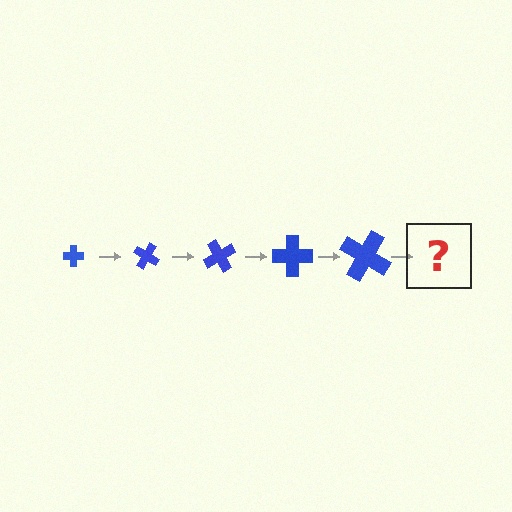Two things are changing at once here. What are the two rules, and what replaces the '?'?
The two rules are that the cross grows larger each step and it rotates 30 degrees each step. The '?' should be a cross, larger than the previous one and rotated 150 degrees from the start.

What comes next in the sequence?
The next element should be a cross, larger than the previous one and rotated 150 degrees from the start.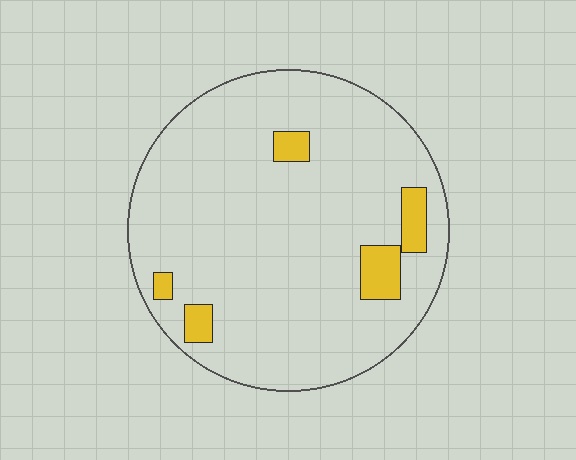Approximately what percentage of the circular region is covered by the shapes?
Approximately 10%.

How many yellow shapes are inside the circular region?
5.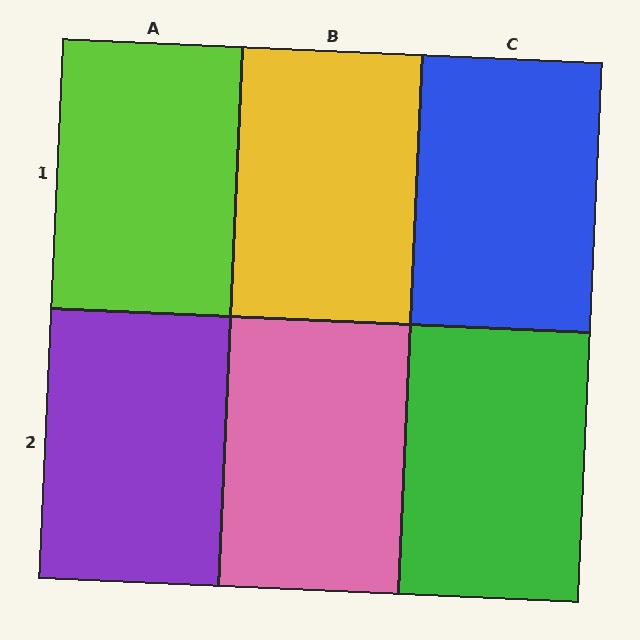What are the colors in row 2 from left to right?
Purple, pink, green.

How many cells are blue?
1 cell is blue.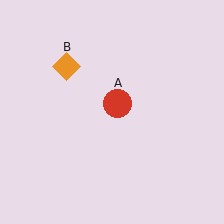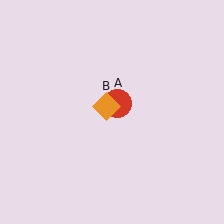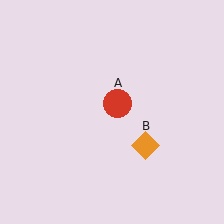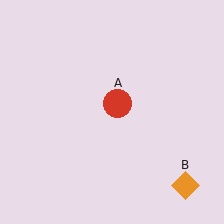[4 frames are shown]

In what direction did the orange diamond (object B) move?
The orange diamond (object B) moved down and to the right.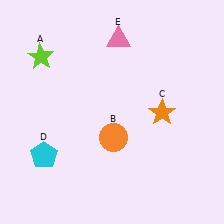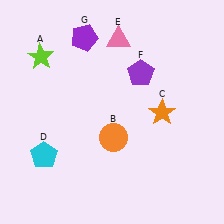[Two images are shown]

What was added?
A purple pentagon (F), a purple pentagon (G) were added in Image 2.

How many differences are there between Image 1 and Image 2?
There are 2 differences between the two images.